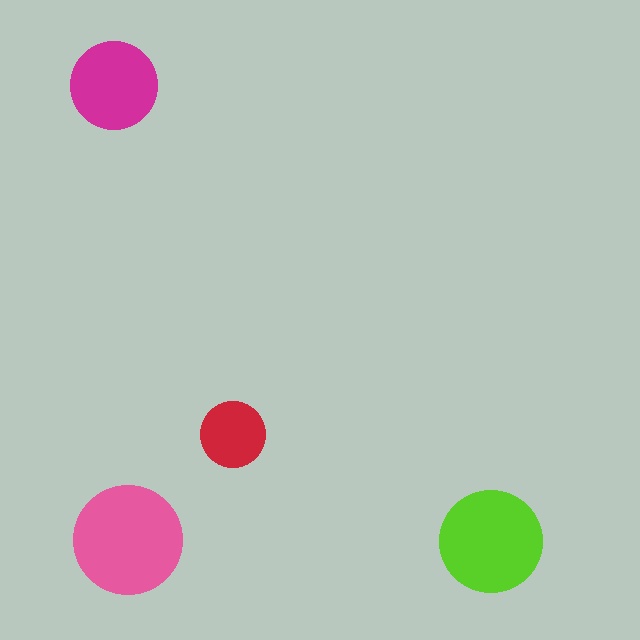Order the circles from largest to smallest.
the pink one, the lime one, the magenta one, the red one.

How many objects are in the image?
There are 4 objects in the image.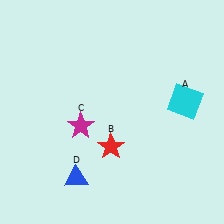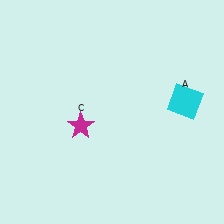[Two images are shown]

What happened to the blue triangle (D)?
The blue triangle (D) was removed in Image 2. It was in the bottom-left area of Image 1.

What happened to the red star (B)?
The red star (B) was removed in Image 2. It was in the bottom-left area of Image 1.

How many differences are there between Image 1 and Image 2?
There are 2 differences between the two images.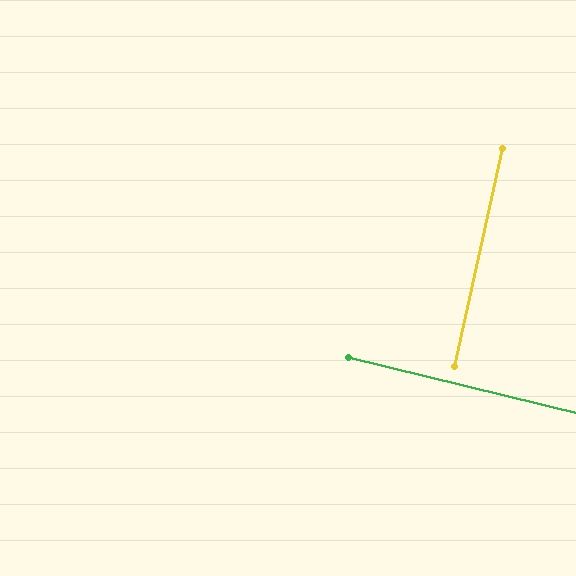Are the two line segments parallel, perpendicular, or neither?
Perpendicular — they meet at approximately 89°.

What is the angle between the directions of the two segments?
Approximately 89 degrees.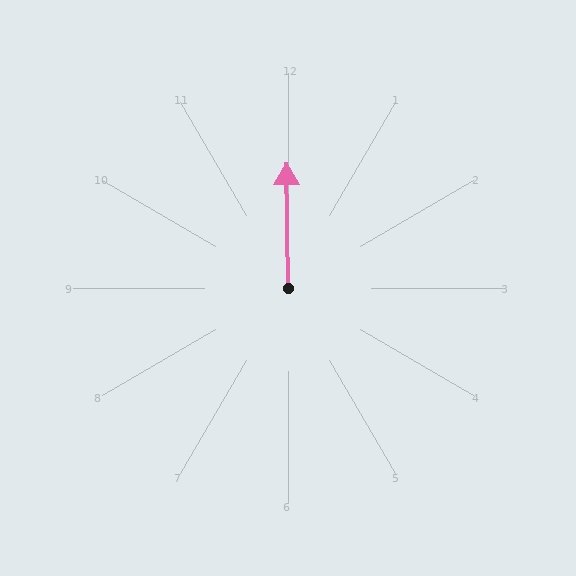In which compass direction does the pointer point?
North.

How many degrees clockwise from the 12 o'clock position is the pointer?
Approximately 359 degrees.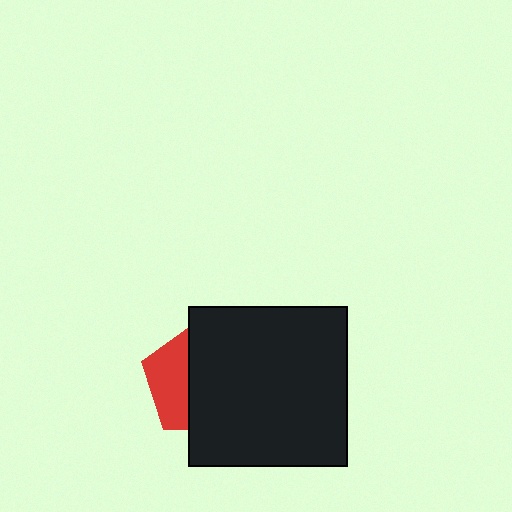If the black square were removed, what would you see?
You would see the complete red pentagon.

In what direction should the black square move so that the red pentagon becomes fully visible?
The black square should move right. That is the shortest direction to clear the overlap and leave the red pentagon fully visible.